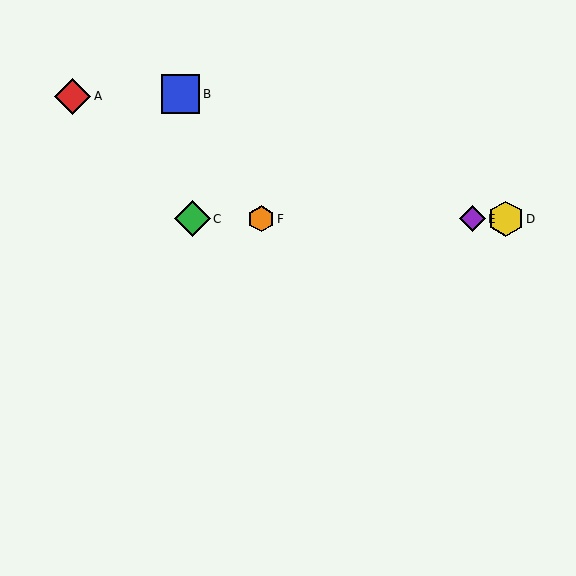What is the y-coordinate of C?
Object C is at y≈219.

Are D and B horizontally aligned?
No, D is at y≈219 and B is at y≈94.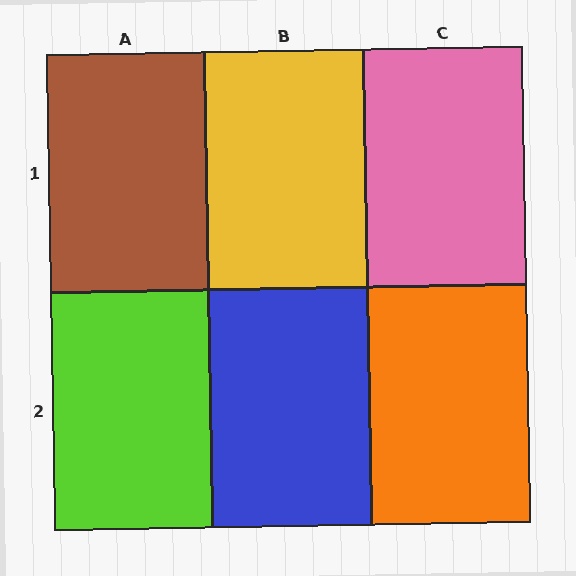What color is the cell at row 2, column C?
Orange.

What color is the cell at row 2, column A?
Lime.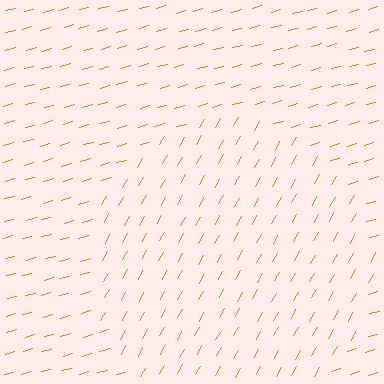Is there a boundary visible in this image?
Yes, there is a texture boundary formed by a change in line orientation.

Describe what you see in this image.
The image is filled with small orange line segments. A circle region in the image has lines oriented differently from the surrounding lines, creating a visible texture boundary.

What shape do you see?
I see a circle.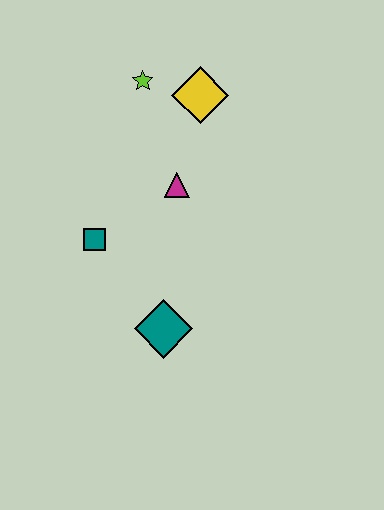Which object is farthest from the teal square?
The yellow diamond is farthest from the teal square.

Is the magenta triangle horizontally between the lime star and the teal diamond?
No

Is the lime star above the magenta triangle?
Yes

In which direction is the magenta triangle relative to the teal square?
The magenta triangle is to the right of the teal square.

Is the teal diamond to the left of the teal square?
No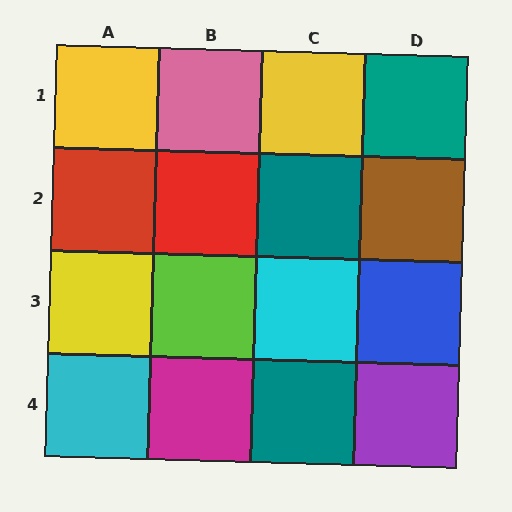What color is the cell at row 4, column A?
Cyan.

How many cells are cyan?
2 cells are cyan.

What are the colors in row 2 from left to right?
Red, red, teal, brown.